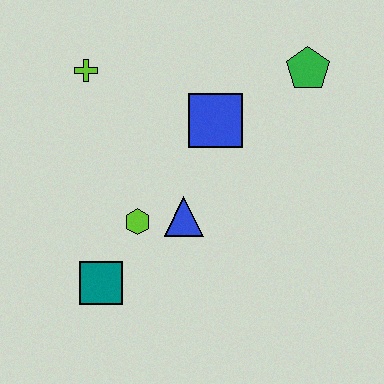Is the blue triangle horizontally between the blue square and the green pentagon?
No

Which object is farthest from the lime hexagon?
The green pentagon is farthest from the lime hexagon.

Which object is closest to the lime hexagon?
The blue triangle is closest to the lime hexagon.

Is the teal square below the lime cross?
Yes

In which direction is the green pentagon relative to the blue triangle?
The green pentagon is above the blue triangle.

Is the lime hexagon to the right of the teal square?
Yes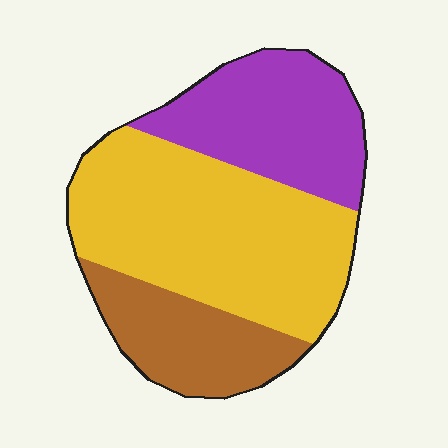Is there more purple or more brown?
Purple.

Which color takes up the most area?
Yellow, at roughly 50%.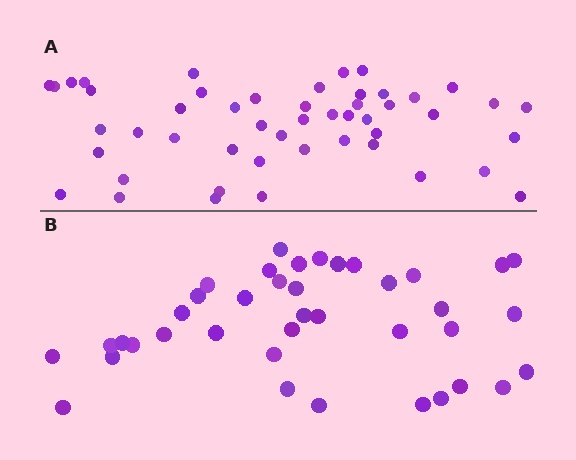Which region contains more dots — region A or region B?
Region A (the top region) has more dots.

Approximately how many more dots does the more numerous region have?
Region A has roughly 10 or so more dots than region B.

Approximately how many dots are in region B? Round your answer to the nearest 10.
About 40 dots. (The exact count is 39, which rounds to 40.)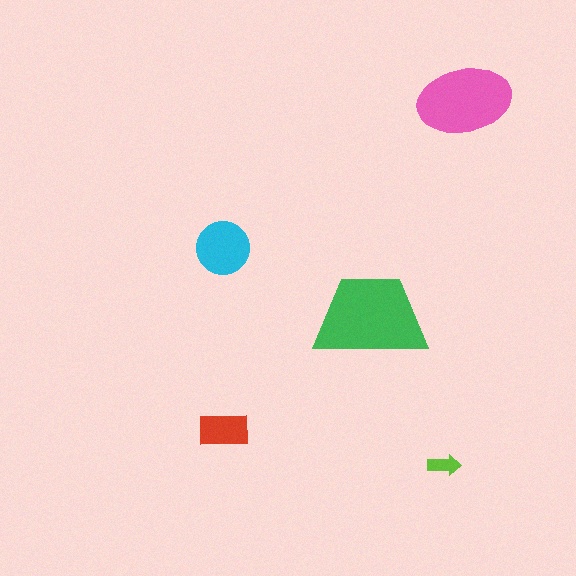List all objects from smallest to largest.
The lime arrow, the red rectangle, the cyan circle, the pink ellipse, the green trapezoid.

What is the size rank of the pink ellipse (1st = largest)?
2nd.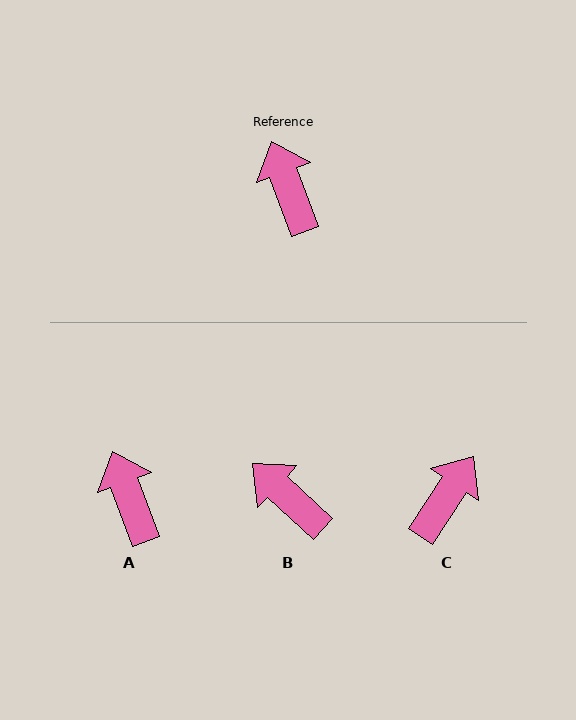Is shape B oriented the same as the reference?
No, it is off by about 27 degrees.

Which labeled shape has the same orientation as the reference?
A.